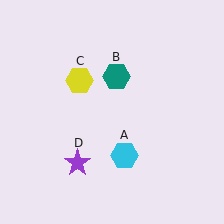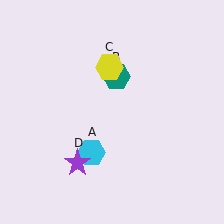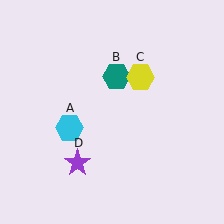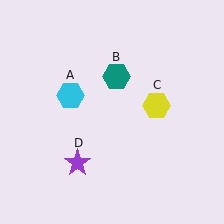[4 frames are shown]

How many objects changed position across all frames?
2 objects changed position: cyan hexagon (object A), yellow hexagon (object C).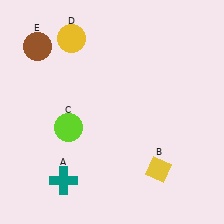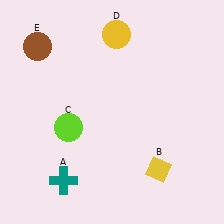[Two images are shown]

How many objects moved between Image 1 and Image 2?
1 object moved between the two images.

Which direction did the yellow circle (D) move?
The yellow circle (D) moved right.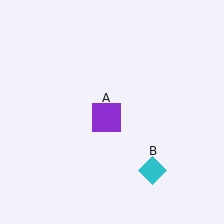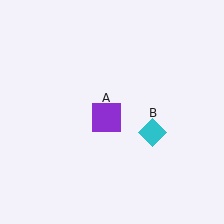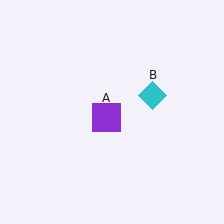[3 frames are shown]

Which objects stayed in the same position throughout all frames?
Purple square (object A) remained stationary.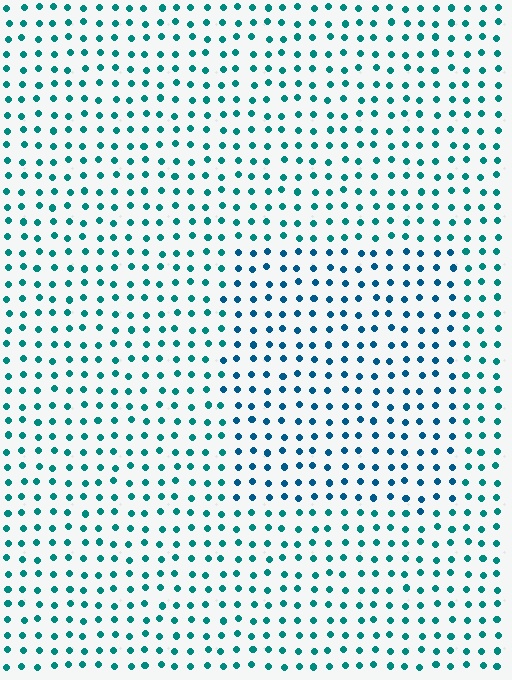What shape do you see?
I see a rectangle.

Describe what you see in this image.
The image is filled with small teal elements in a uniform arrangement. A rectangle-shaped region is visible where the elements are tinted to a slightly different hue, forming a subtle color boundary.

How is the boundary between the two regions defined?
The boundary is defined purely by a slight shift in hue (about 26 degrees). Spacing, size, and orientation are identical on both sides.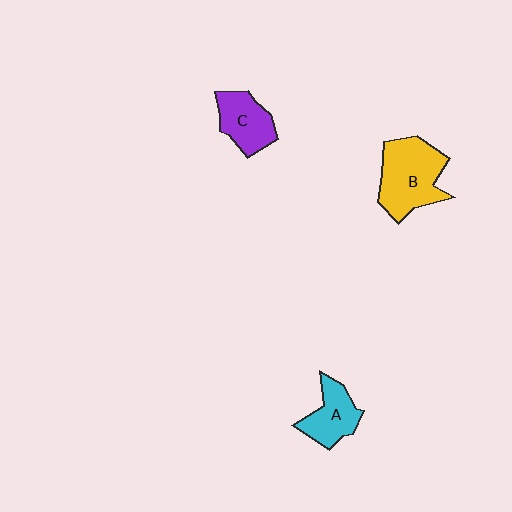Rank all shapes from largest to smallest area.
From largest to smallest: B (yellow), C (purple), A (cyan).